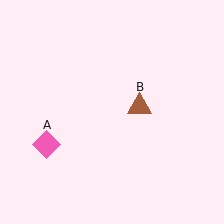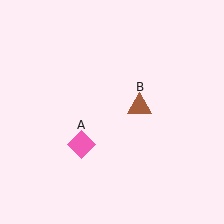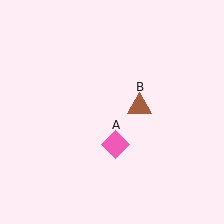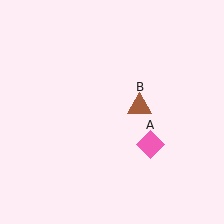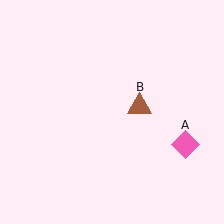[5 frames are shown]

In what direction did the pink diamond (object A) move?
The pink diamond (object A) moved right.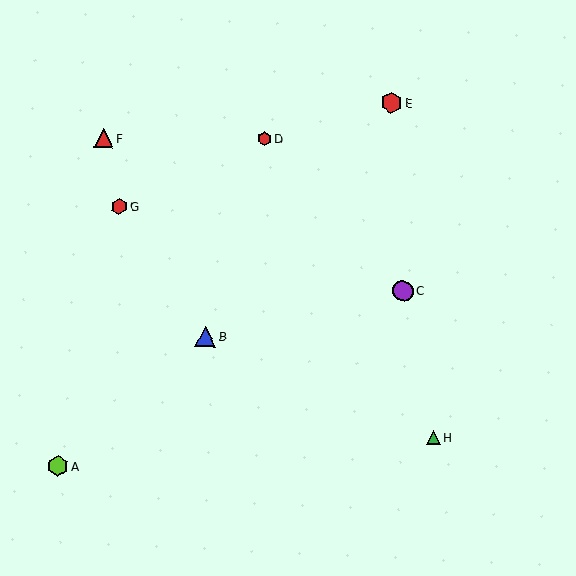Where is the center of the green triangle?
The center of the green triangle is at (433, 437).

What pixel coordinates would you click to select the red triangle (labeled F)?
Click at (104, 138) to select the red triangle F.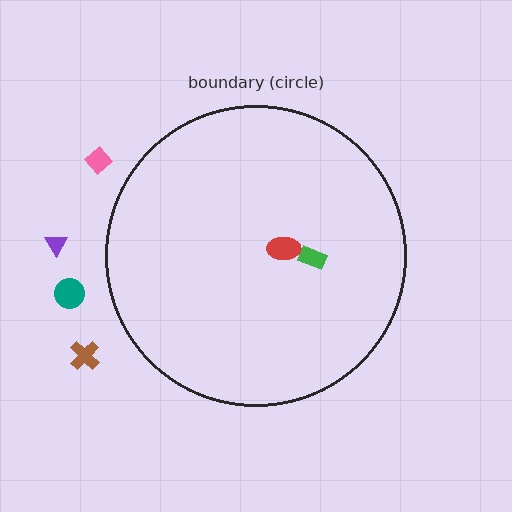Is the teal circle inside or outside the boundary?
Outside.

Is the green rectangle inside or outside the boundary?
Inside.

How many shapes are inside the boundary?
2 inside, 4 outside.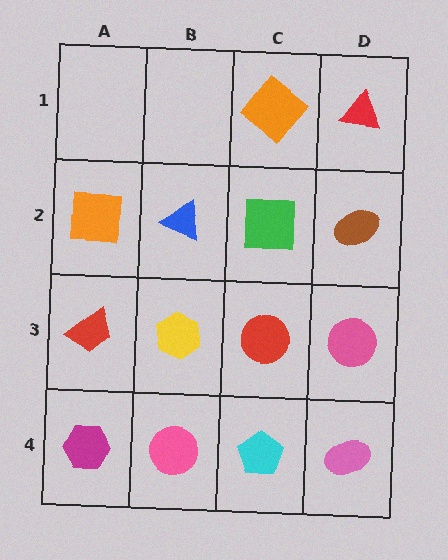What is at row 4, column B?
A pink circle.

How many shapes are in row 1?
2 shapes.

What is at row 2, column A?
An orange square.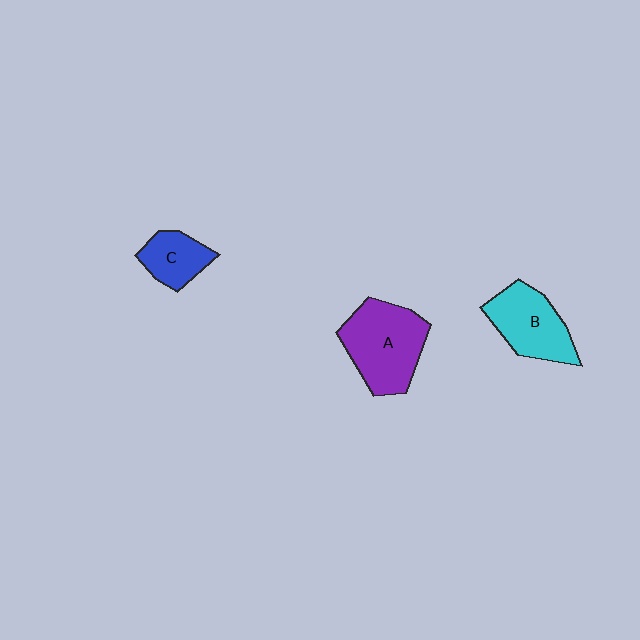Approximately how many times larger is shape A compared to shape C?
Approximately 2.0 times.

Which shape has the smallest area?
Shape C (blue).